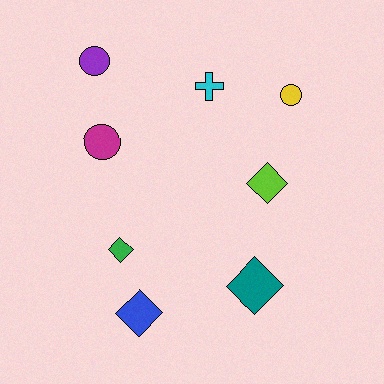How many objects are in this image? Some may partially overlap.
There are 8 objects.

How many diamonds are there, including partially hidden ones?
There are 4 diamonds.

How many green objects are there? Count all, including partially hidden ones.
There is 1 green object.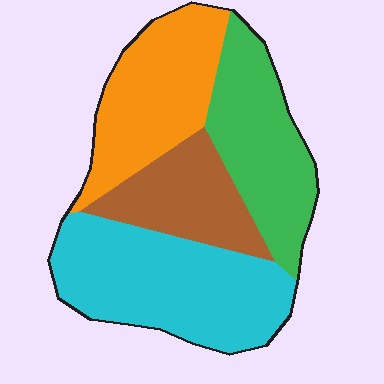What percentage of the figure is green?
Green covers 24% of the figure.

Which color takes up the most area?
Cyan, at roughly 35%.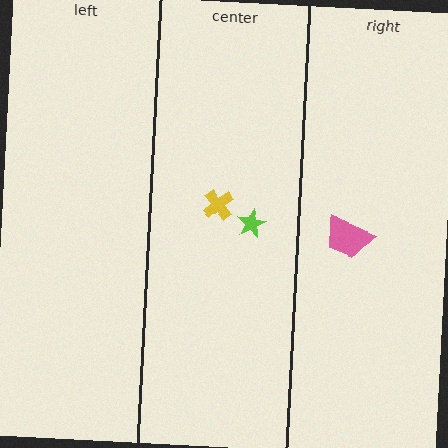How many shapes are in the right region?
1.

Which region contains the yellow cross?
The center region.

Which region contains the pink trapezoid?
The right region.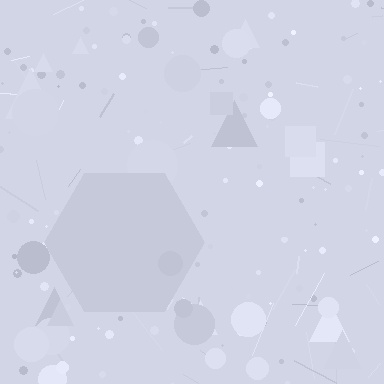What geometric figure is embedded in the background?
A hexagon is embedded in the background.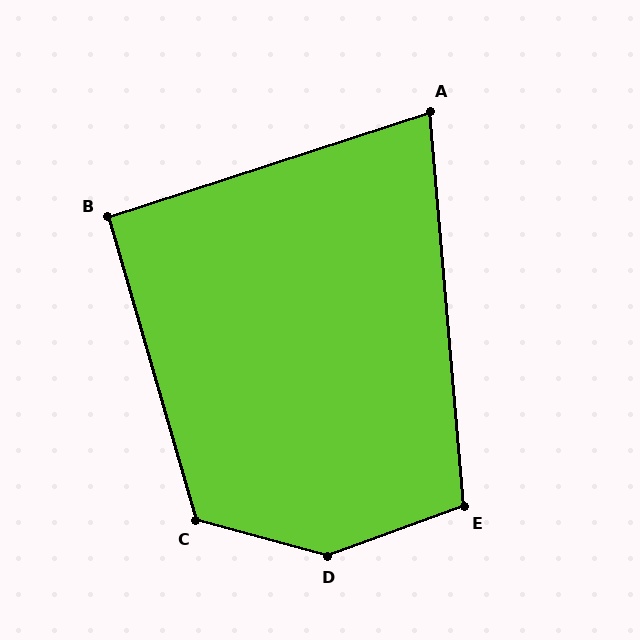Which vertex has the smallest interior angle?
A, at approximately 77 degrees.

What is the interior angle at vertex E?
Approximately 105 degrees (obtuse).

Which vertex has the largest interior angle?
D, at approximately 145 degrees.